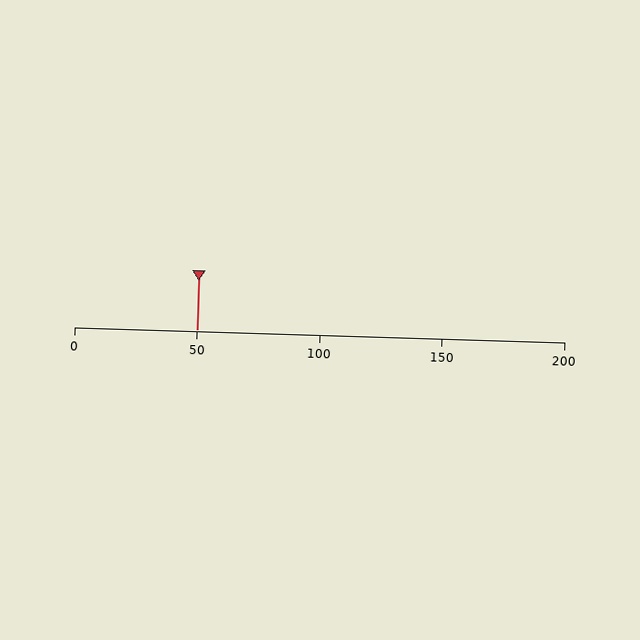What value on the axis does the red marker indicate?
The marker indicates approximately 50.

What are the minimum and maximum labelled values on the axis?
The axis runs from 0 to 200.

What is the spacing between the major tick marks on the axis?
The major ticks are spaced 50 apart.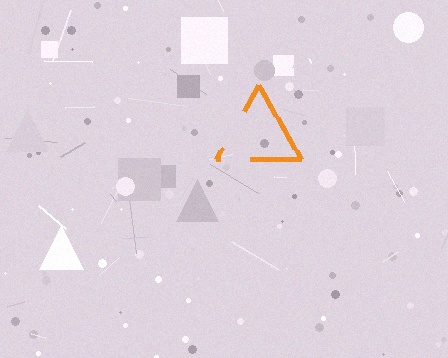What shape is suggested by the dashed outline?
The dashed outline suggests a triangle.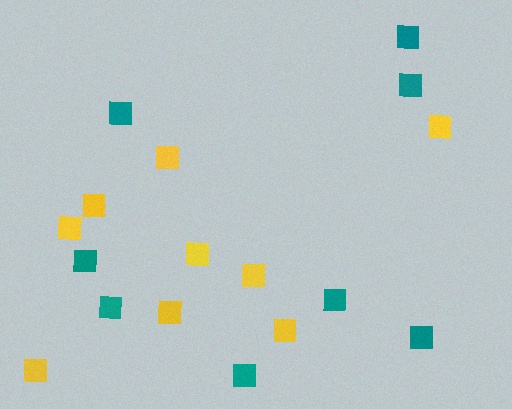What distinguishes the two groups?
There are 2 groups: one group of yellow squares (9) and one group of teal squares (8).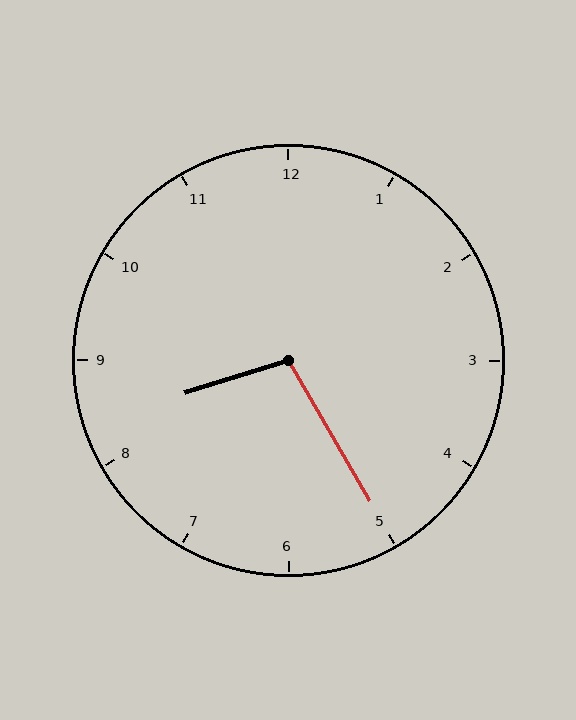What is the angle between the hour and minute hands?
Approximately 102 degrees.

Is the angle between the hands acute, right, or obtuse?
It is obtuse.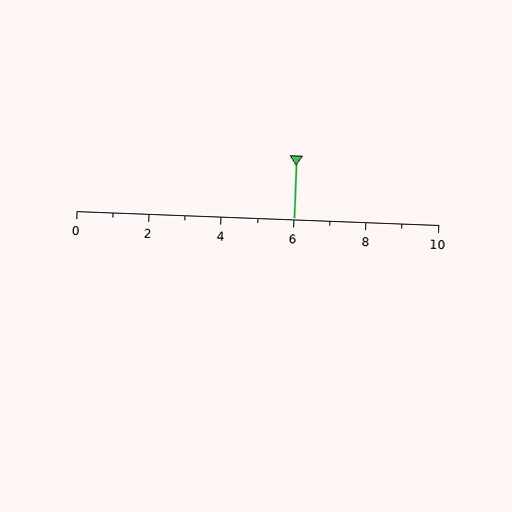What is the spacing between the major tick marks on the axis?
The major ticks are spaced 2 apart.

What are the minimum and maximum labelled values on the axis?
The axis runs from 0 to 10.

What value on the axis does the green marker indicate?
The marker indicates approximately 6.